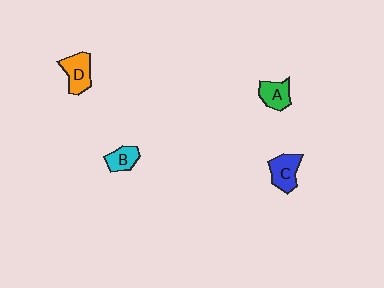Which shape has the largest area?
Shape D (orange).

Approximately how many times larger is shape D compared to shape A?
Approximately 1.2 times.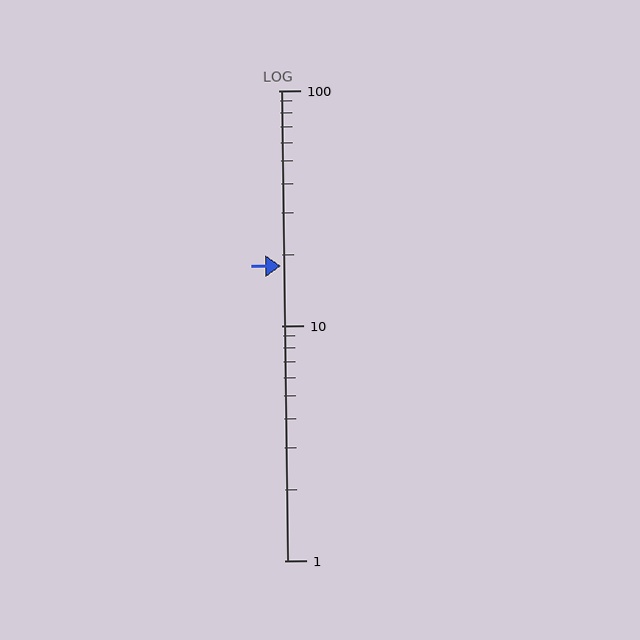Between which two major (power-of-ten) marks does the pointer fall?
The pointer is between 10 and 100.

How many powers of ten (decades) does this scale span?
The scale spans 2 decades, from 1 to 100.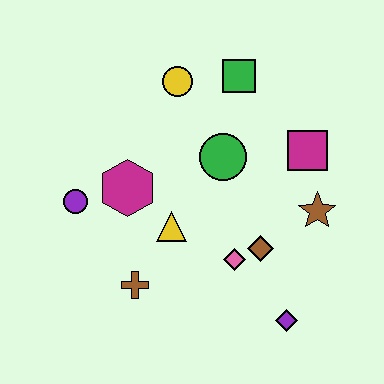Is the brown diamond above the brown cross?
Yes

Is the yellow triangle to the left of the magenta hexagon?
No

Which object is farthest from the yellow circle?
The purple diamond is farthest from the yellow circle.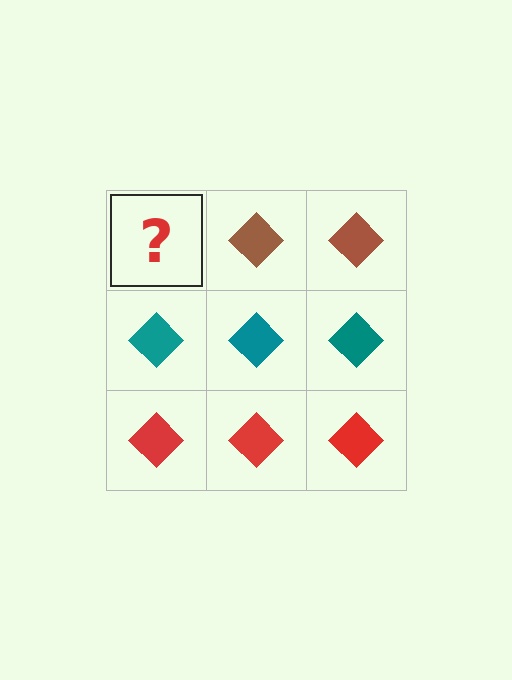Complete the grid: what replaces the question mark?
The question mark should be replaced with a brown diamond.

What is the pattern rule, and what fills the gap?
The rule is that each row has a consistent color. The gap should be filled with a brown diamond.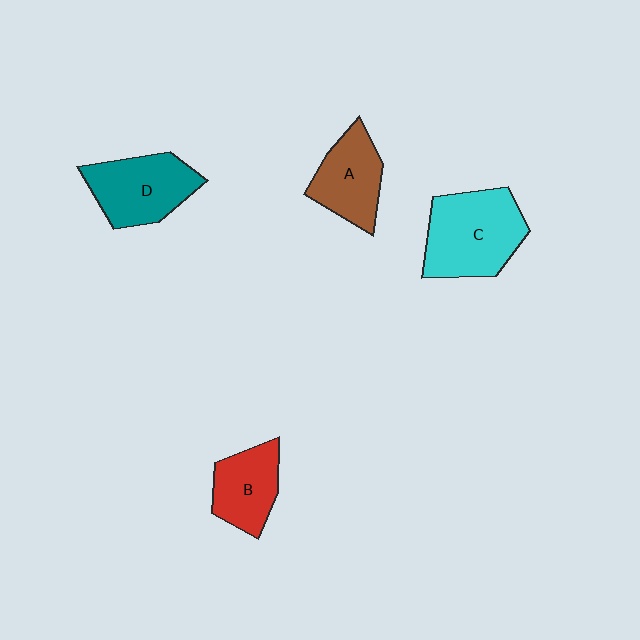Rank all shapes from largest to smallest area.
From largest to smallest: C (cyan), D (teal), A (brown), B (red).